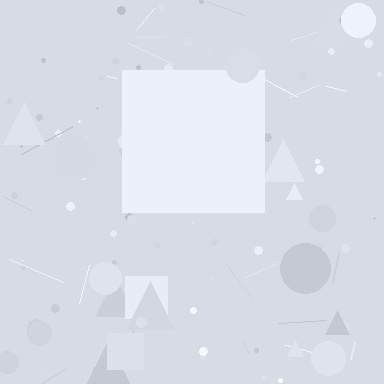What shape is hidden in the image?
A square is hidden in the image.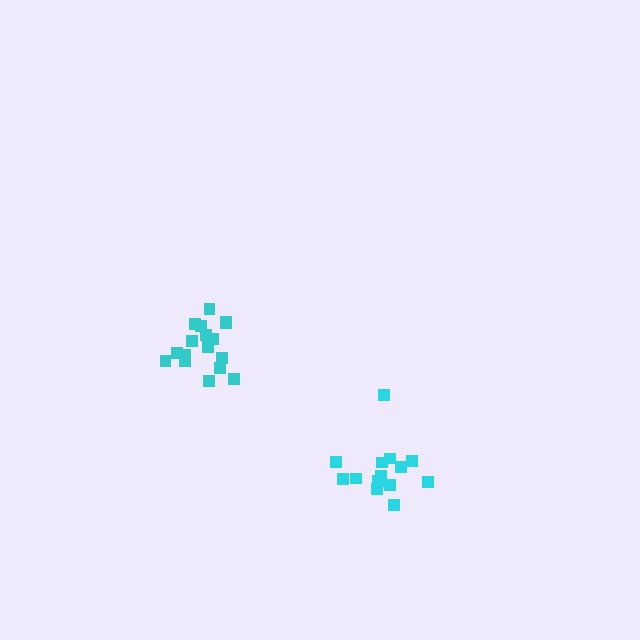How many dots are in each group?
Group 1: 17 dots, Group 2: 14 dots (31 total).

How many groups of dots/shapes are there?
There are 2 groups.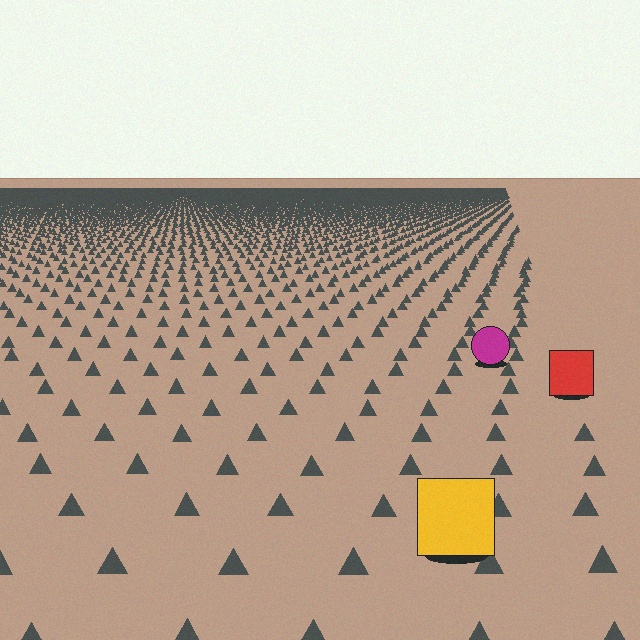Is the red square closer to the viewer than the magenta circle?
Yes. The red square is closer — you can tell from the texture gradient: the ground texture is coarser near it.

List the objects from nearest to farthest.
From nearest to farthest: the yellow square, the red square, the magenta circle.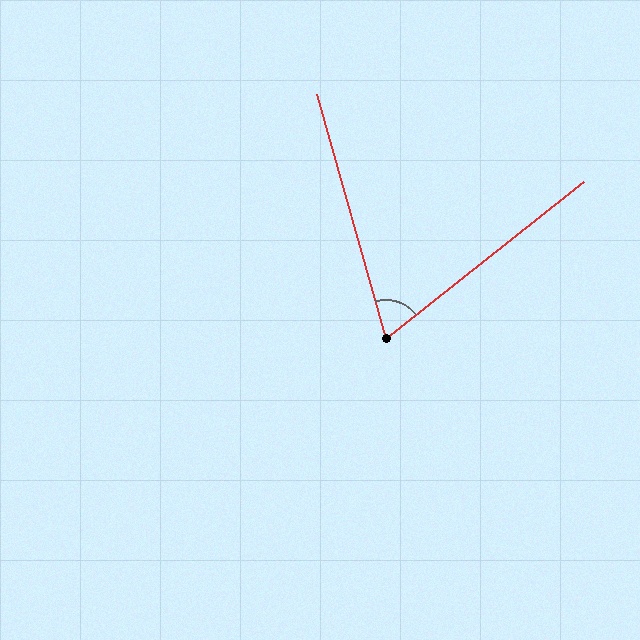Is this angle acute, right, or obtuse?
It is acute.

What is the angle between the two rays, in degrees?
Approximately 67 degrees.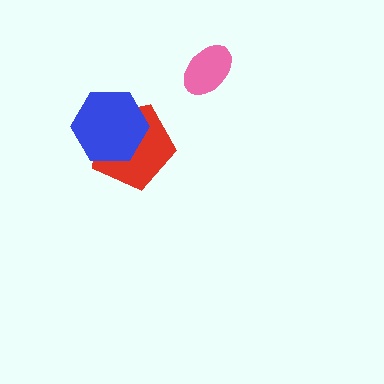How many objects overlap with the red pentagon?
1 object overlaps with the red pentagon.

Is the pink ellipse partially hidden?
No, no other shape covers it.